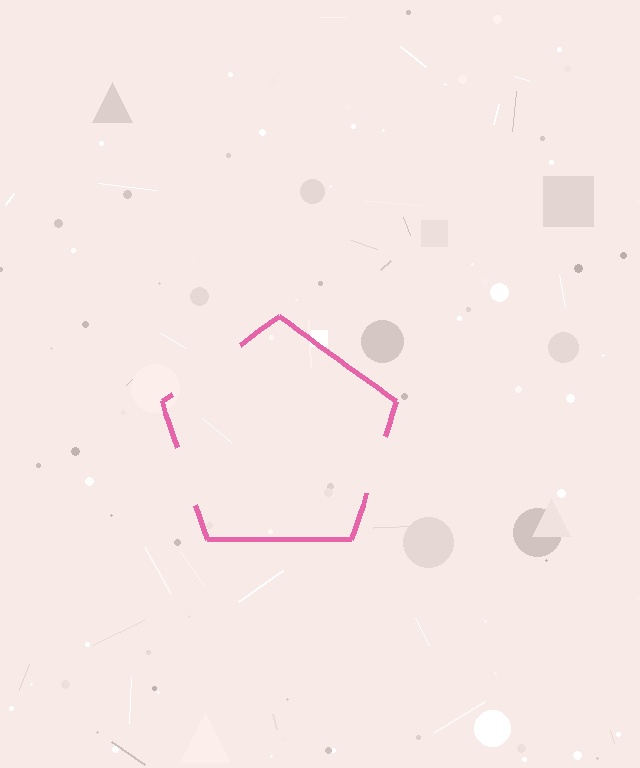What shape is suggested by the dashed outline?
The dashed outline suggests a pentagon.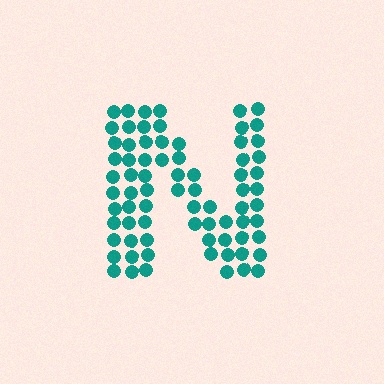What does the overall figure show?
The overall figure shows the letter N.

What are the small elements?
The small elements are circles.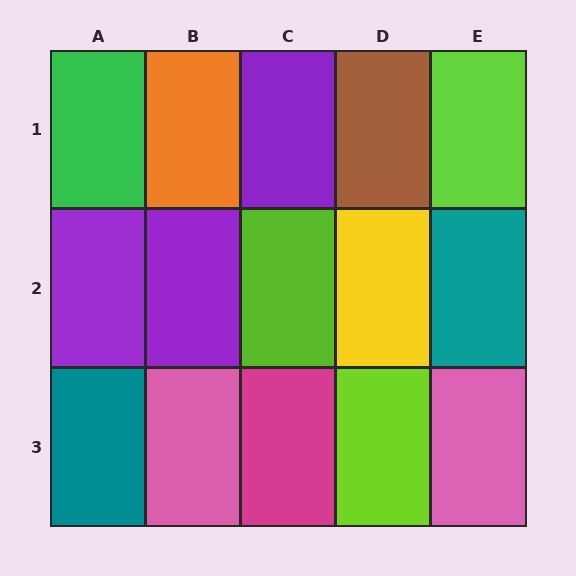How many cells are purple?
3 cells are purple.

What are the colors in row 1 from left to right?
Green, orange, purple, brown, lime.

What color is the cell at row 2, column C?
Lime.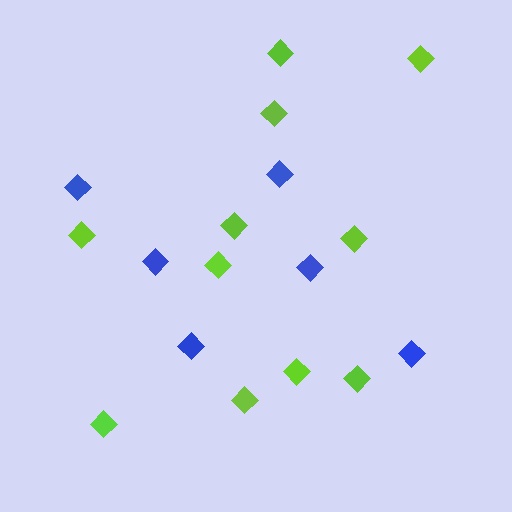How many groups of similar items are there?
There are 2 groups: one group of blue diamonds (6) and one group of lime diamonds (11).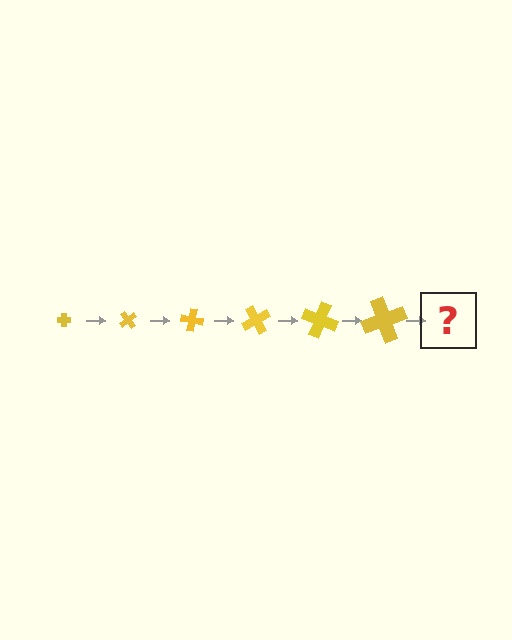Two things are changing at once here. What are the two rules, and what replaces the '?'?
The two rules are that the cross grows larger each step and it rotates 50 degrees each step. The '?' should be a cross, larger than the previous one and rotated 300 degrees from the start.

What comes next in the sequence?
The next element should be a cross, larger than the previous one and rotated 300 degrees from the start.